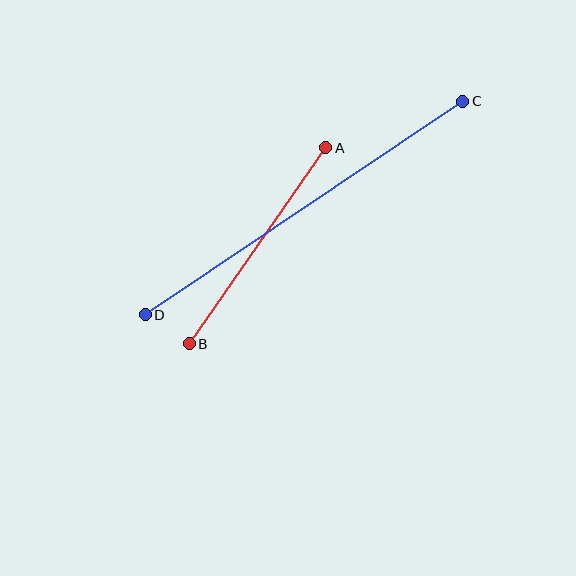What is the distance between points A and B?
The distance is approximately 239 pixels.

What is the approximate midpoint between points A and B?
The midpoint is at approximately (257, 246) pixels.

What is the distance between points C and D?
The distance is approximately 382 pixels.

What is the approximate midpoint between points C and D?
The midpoint is at approximately (304, 208) pixels.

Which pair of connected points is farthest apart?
Points C and D are farthest apart.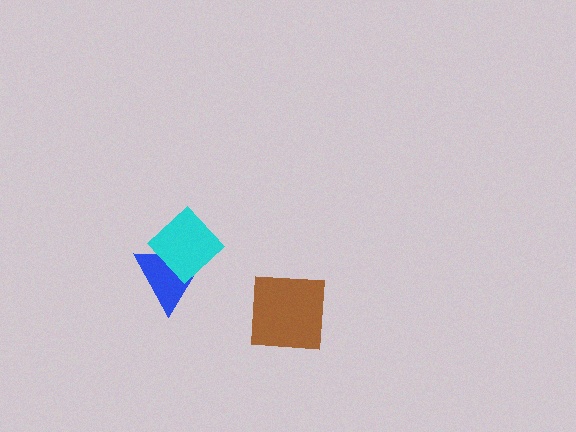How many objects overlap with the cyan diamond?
1 object overlaps with the cyan diamond.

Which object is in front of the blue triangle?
The cyan diamond is in front of the blue triangle.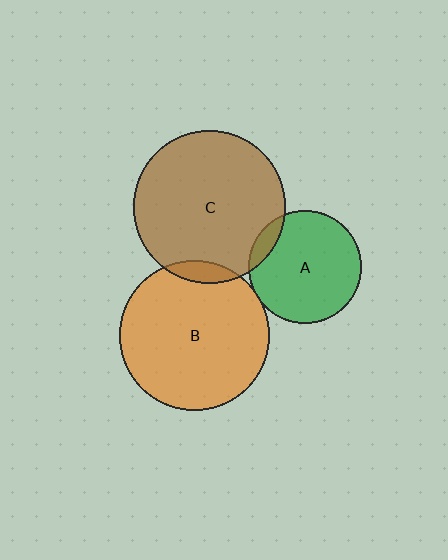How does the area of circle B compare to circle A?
Approximately 1.8 times.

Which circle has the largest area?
Circle C (brown).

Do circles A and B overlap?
Yes.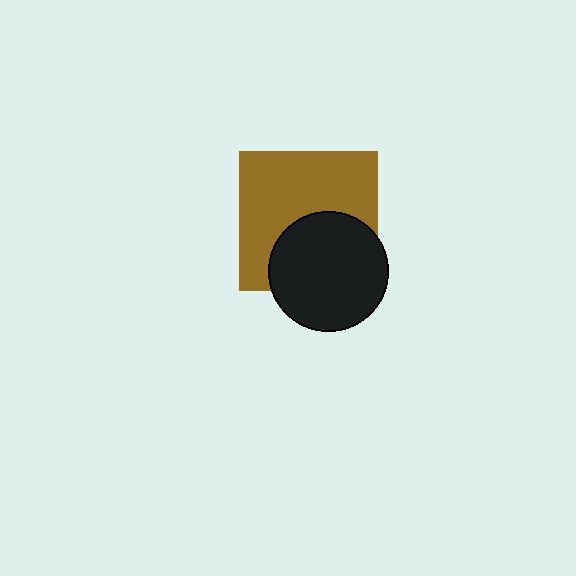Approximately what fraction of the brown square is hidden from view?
Roughly 40% of the brown square is hidden behind the black circle.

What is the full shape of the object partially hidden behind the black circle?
The partially hidden object is a brown square.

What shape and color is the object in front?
The object in front is a black circle.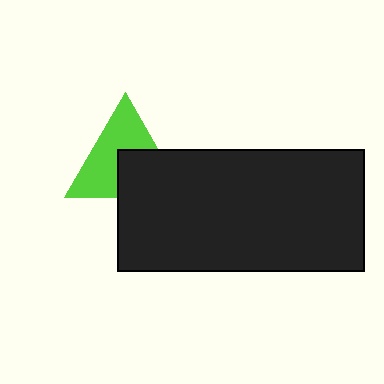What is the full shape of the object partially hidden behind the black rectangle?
The partially hidden object is a lime triangle.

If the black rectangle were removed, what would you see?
You would see the complete lime triangle.